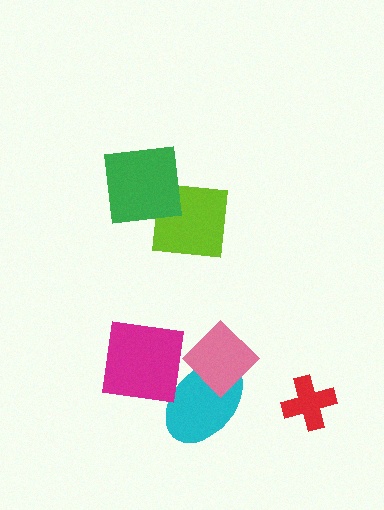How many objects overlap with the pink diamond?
1 object overlaps with the pink diamond.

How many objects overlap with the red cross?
0 objects overlap with the red cross.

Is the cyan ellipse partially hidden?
Yes, it is partially covered by another shape.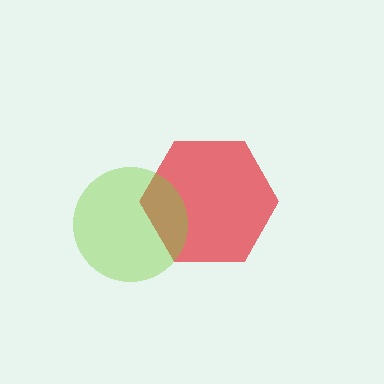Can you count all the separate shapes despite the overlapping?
Yes, there are 2 separate shapes.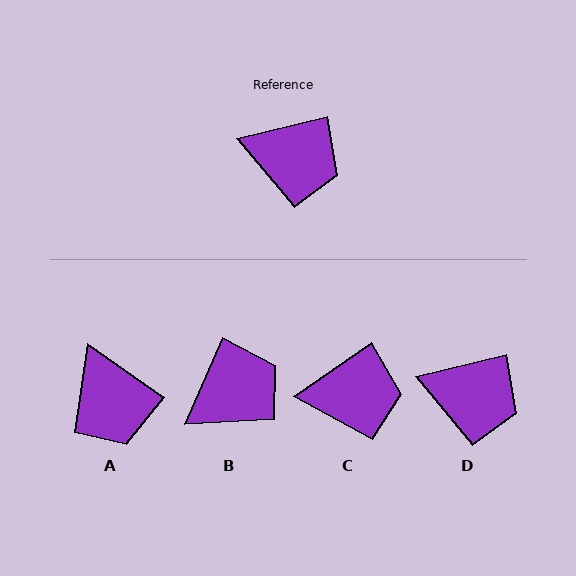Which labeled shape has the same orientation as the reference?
D.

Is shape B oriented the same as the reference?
No, it is off by about 53 degrees.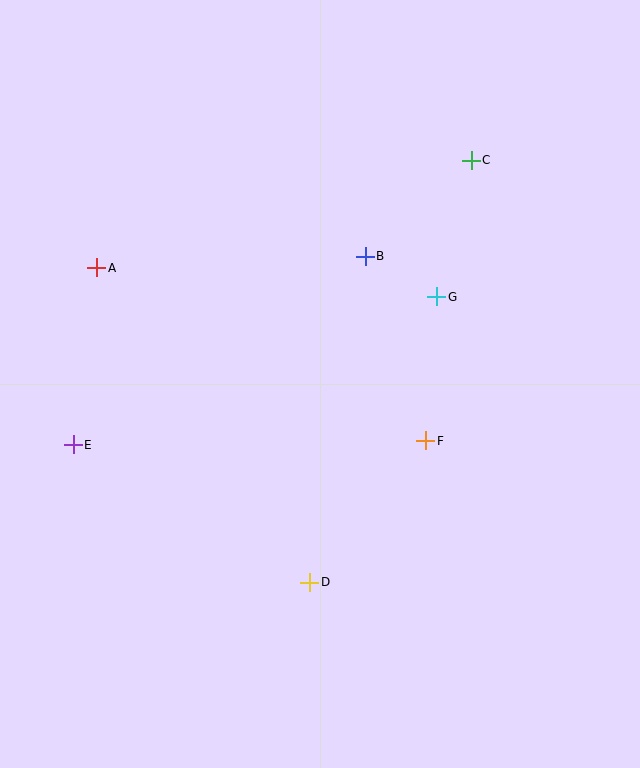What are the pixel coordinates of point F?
Point F is at (426, 441).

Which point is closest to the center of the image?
Point F at (426, 441) is closest to the center.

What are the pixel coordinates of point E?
Point E is at (73, 445).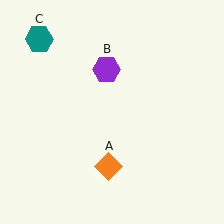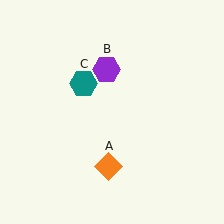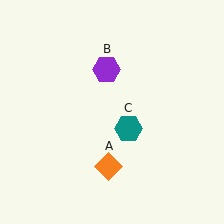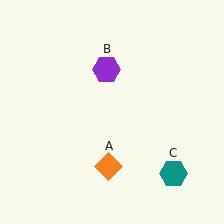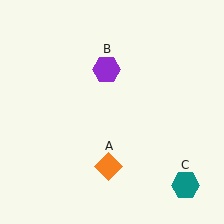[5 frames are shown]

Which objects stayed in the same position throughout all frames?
Orange diamond (object A) and purple hexagon (object B) remained stationary.